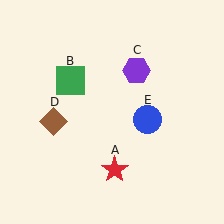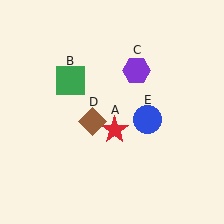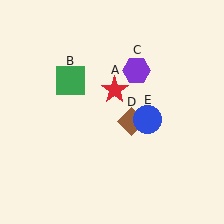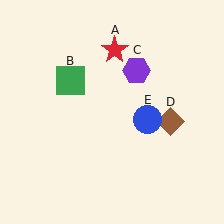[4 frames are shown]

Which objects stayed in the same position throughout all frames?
Green square (object B) and purple hexagon (object C) and blue circle (object E) remained stationary.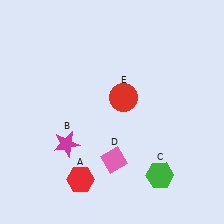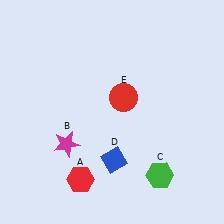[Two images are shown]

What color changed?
The diamond (D) changed from pink in Image 1 to blue in Image 2.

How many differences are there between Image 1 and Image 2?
There is 1 difference between the two images.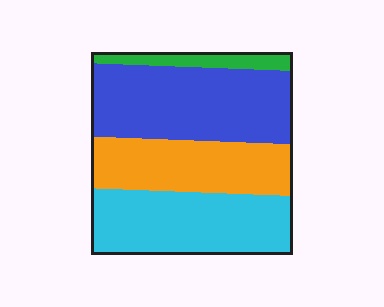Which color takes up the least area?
Green, at roughly 5%.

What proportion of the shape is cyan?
Cyan takes up about one third (1/3) of the shape.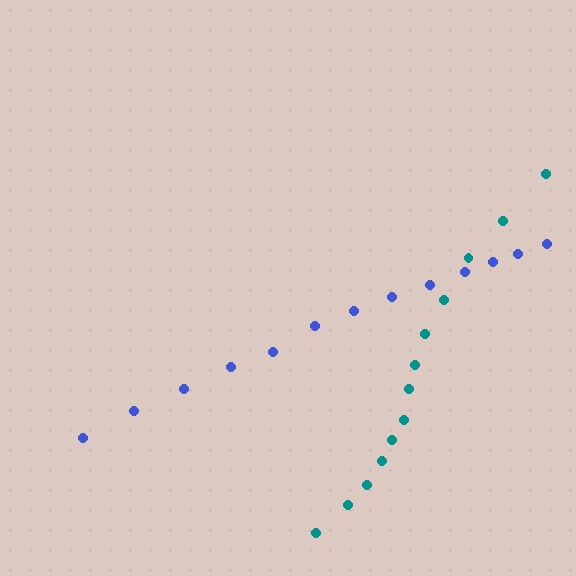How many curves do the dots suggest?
There are 2 distinct paths.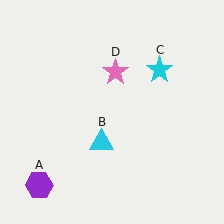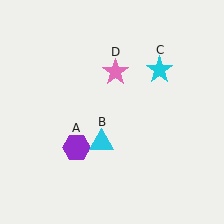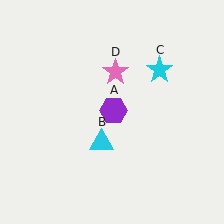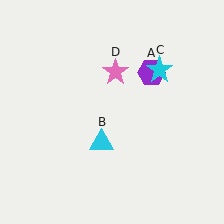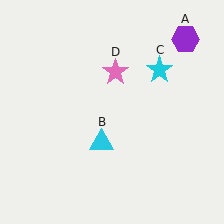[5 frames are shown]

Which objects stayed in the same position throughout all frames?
Cyan triangle (object B) and cyan star (object C) and pink star (object D) remained stationary.